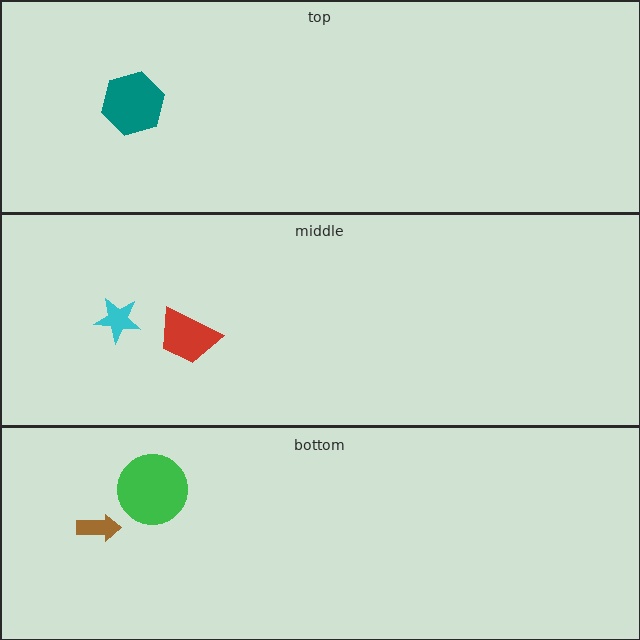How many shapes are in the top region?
1.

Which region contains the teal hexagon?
The top region.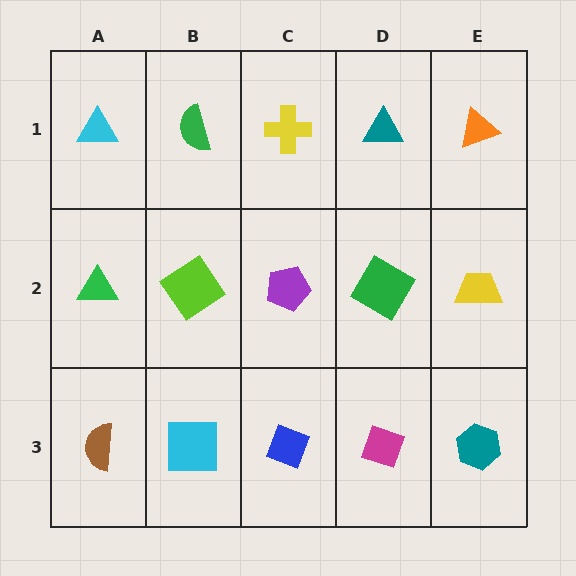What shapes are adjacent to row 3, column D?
A green square (row 2, column D), a blue diamond (row 3, column C), a teal hexagon (row 3, column E).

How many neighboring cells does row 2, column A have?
3.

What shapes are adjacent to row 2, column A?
A cyan triangle (row 1, column A), a brown semicircle (row 3, column A), a lime diamond (row 2, column B).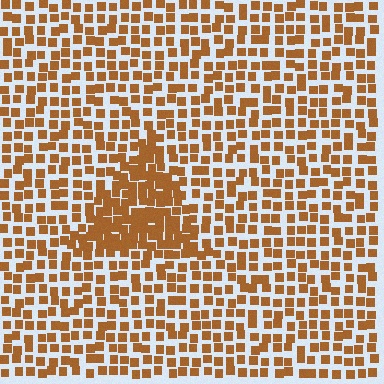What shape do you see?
I see a triangle.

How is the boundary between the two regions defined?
The boundary is defined by a change in element density (approximately 1.9x ratio). All elements are the same color, size, and shape.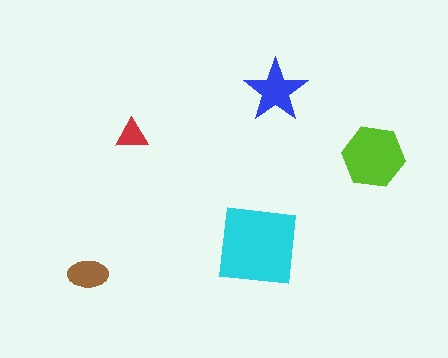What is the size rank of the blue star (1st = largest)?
3rd.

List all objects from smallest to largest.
The red triangle, the brown ellipse, the blue star, the lime hexagon, the cyan square.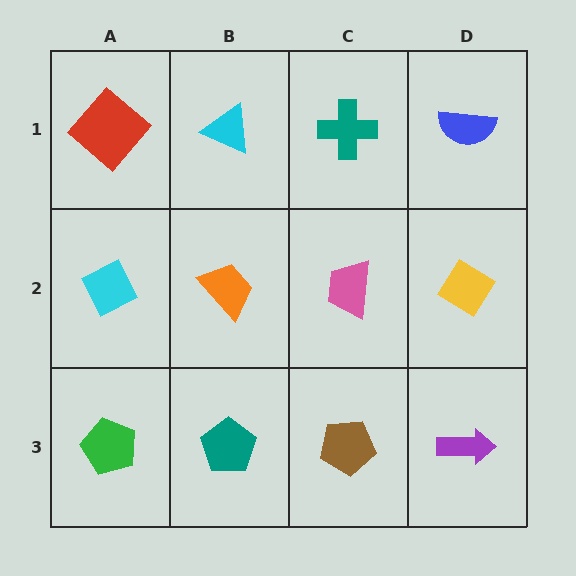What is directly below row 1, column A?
A cyan diamond.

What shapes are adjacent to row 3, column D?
A yellow diamond (row 2, column D), a brown pentagon (row 3, column C).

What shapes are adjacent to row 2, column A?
A red diamond (row 1, column A), a green pentagon (row 3, column A), an orange trapezoid (row 2, column B).